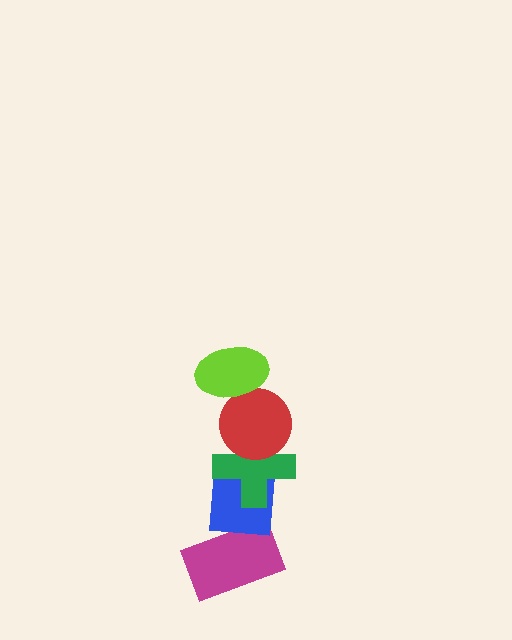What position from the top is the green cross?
The green cross is 3rd from the top.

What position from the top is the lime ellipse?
The lime ellipse is 1st from the top.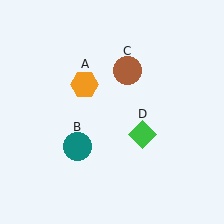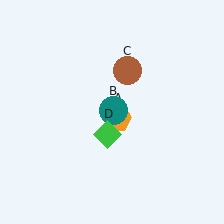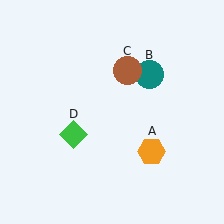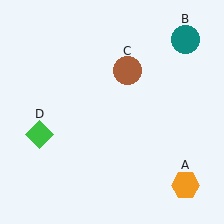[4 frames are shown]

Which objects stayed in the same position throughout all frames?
Brown circle (object C) remained stationary.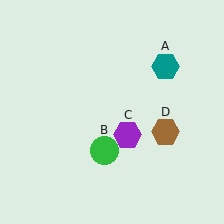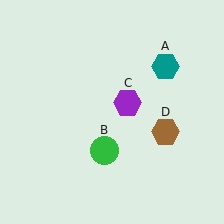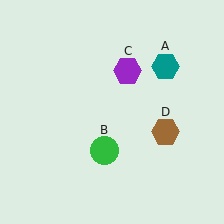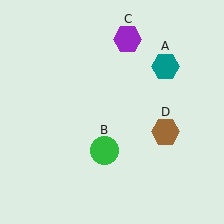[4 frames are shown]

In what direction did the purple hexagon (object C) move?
The purple hexagon (object C) moved up.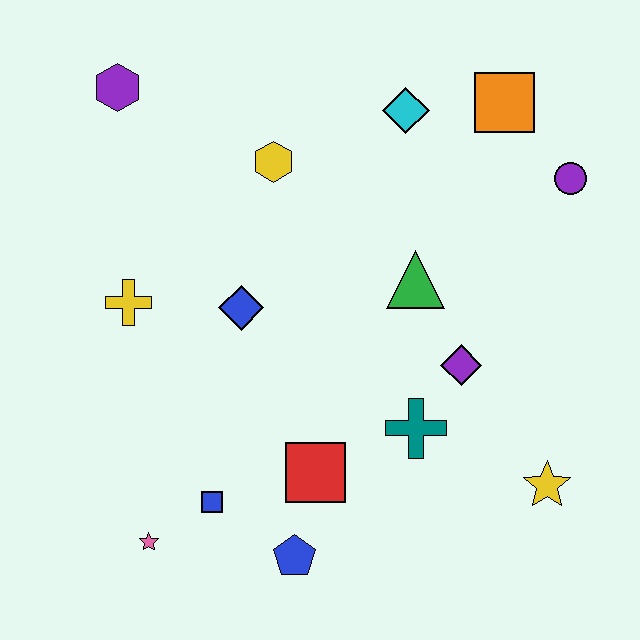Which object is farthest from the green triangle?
The pink star is farthest from the green triangle.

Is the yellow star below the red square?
Yes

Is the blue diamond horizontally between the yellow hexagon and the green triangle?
No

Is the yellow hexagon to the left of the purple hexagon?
No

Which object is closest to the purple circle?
The orange square is closest to the purple circle.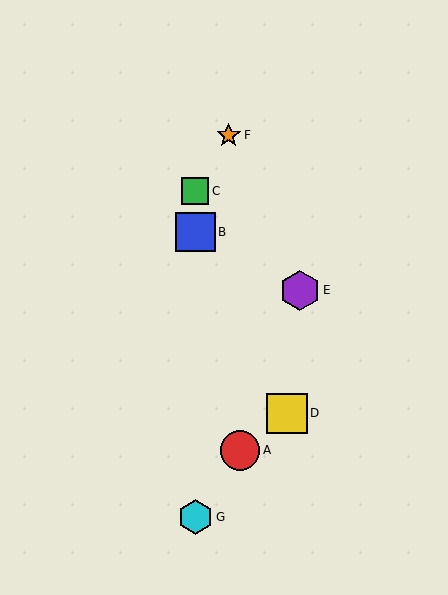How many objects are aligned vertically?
3 objects (B, C, G) are aligned vertically.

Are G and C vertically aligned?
Yes, both are at x≈195.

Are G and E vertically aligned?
No, G is at x≈195 and E is at x≈300.